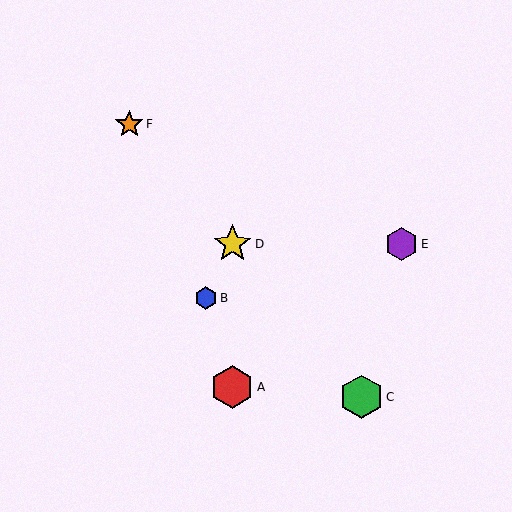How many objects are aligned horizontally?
2 objects (D, E) are aligned horizontally.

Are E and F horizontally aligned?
No, E is at y≈244 and F is at y≈124.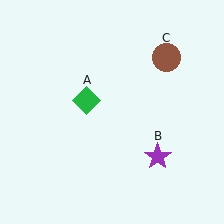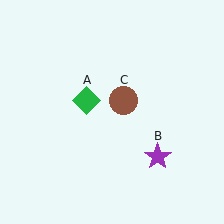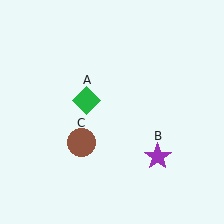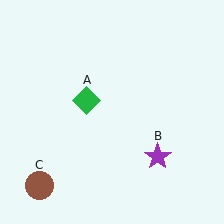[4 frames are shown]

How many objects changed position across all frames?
1 object changed position: brown circle (object C).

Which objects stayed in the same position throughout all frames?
Green diamond (object A) and purple star (object B) remained stationary.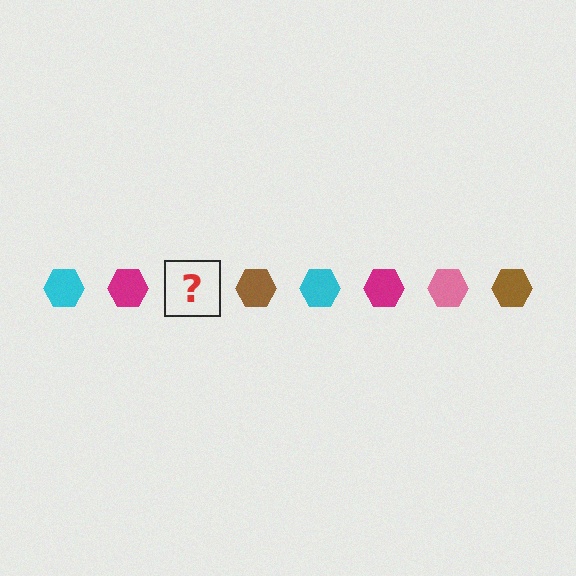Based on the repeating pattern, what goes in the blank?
The blank should be a pink hexagon.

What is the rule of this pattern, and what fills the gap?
The rule is that the pattern cycles through cyan, magenta, pink, brown hexagons. The gap should be filled with a pink hexagon.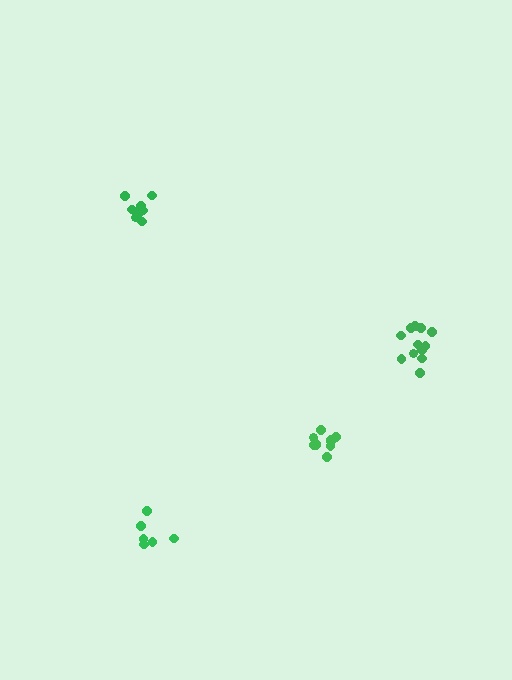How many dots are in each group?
Group 1: 11 dots, Group 2: 8 dots, Group 3: 12 dots, Group 4: 6 dots (37 total).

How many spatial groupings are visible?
There are 4 spatial groupings.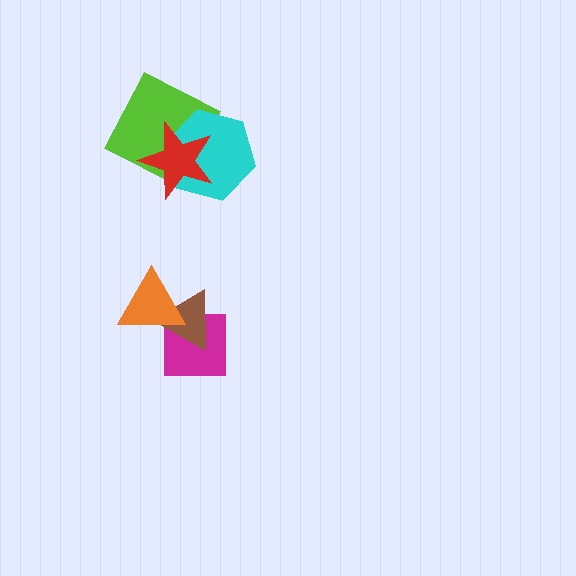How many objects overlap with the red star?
2 objects overlap with the red star.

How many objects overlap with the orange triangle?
2 objects overlap with the orange triangle.